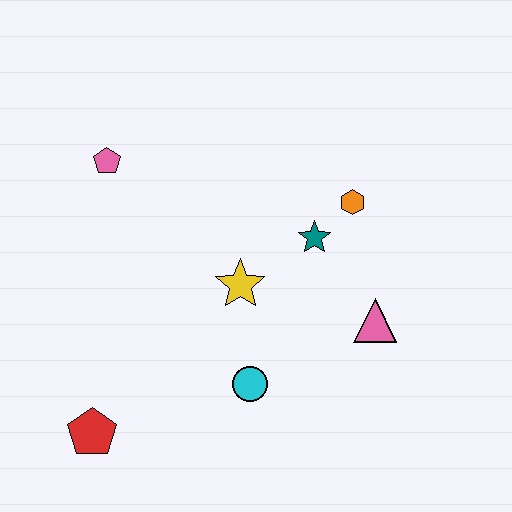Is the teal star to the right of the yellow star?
Yes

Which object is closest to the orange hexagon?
The teal star is closest to the orange hexagon.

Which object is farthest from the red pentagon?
The orange hexagon is farthest from the red pentagon.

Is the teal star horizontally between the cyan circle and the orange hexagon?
Yes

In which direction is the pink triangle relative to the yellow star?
The pink triangle is to the right of the yellow star.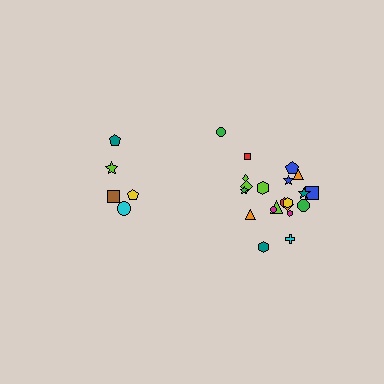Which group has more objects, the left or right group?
The right group.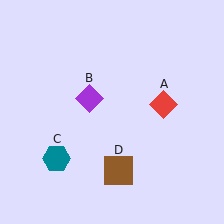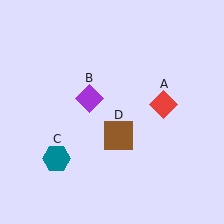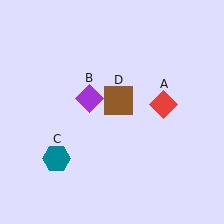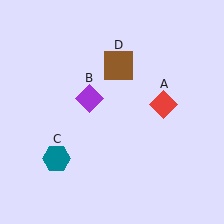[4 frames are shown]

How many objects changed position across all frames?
1 object changed position: brown square (object D).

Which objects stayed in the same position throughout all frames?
Red diamond (object A) and purple diamond (object B) and teal hexagon (object C) remained stationary.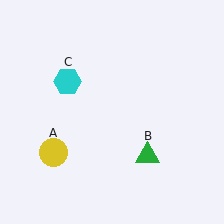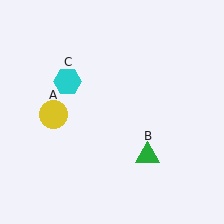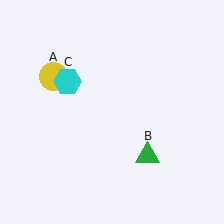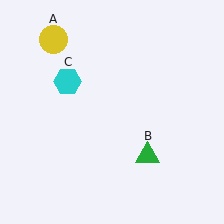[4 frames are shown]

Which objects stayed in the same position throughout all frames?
Green triangle (object B) and cyan hexagon (object C) remained stationary.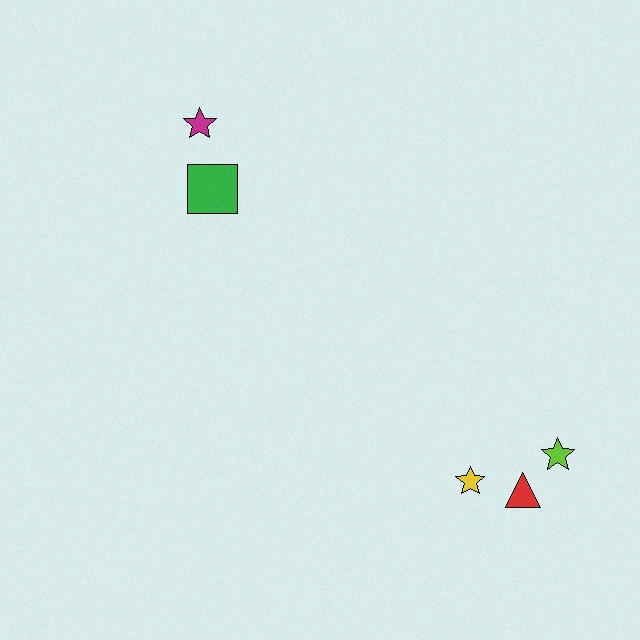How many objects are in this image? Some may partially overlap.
There are 5 objects.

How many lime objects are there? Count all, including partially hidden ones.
There is 1 lime object.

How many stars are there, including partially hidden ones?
There are 3 stars.